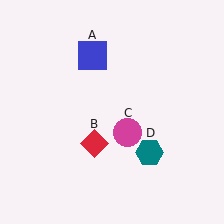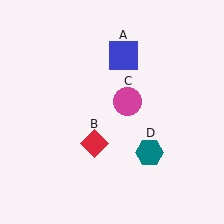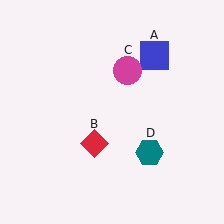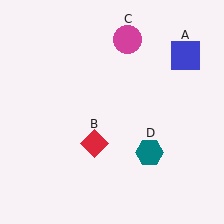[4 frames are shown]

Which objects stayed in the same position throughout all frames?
Red diamond (object B) and teal hexagon (object D) remained stationary.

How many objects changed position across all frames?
2 objects changed position: blue square (object A), magenta circle (object C).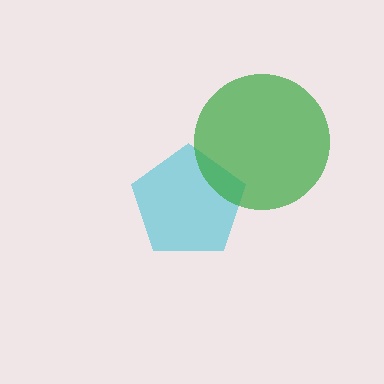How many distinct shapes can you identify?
There are 2 distinct shapes: a cyan pentagon, a green circle.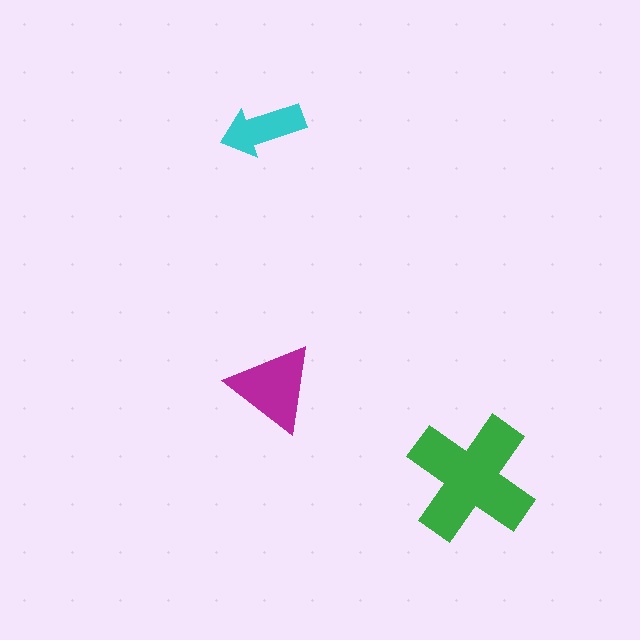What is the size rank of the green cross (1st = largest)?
1st.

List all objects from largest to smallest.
The green cross, the magenta triangle, the cyan arrow.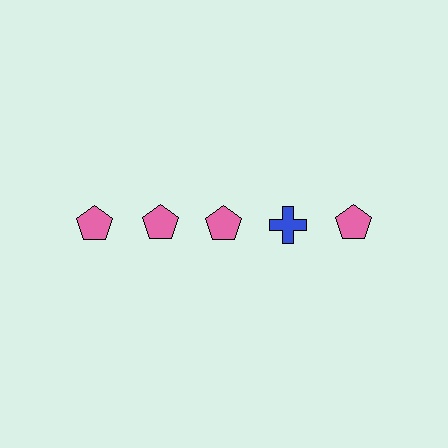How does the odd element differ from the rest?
It differs in both color (blue instead of pink) and shape (cross instead of pentagon).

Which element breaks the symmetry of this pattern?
The blue cross in the top row, second from right column breaks the symmetry. All other shapes are pink pentagons.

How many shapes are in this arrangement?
There are 5 shapes arranged in a grid pattern.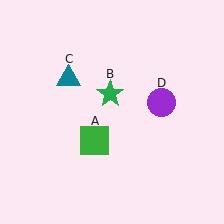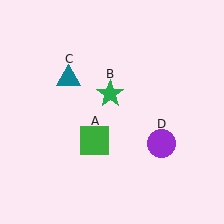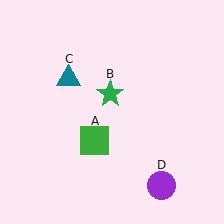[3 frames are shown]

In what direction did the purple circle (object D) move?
The purple circle (object D) moved down.